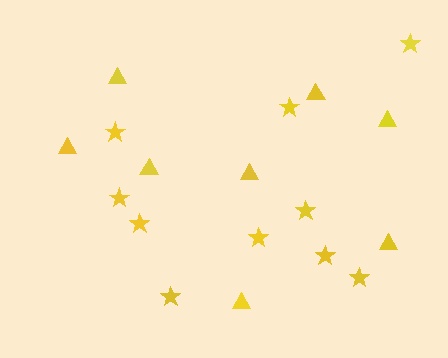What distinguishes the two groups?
There are 2 groups: one group of triangles (8) and one group of stars (10).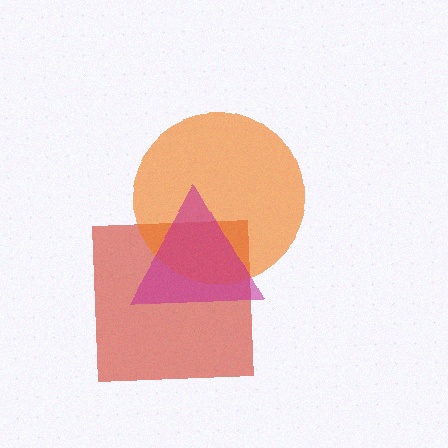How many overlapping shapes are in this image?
There are 3 overlapping shapes in the image.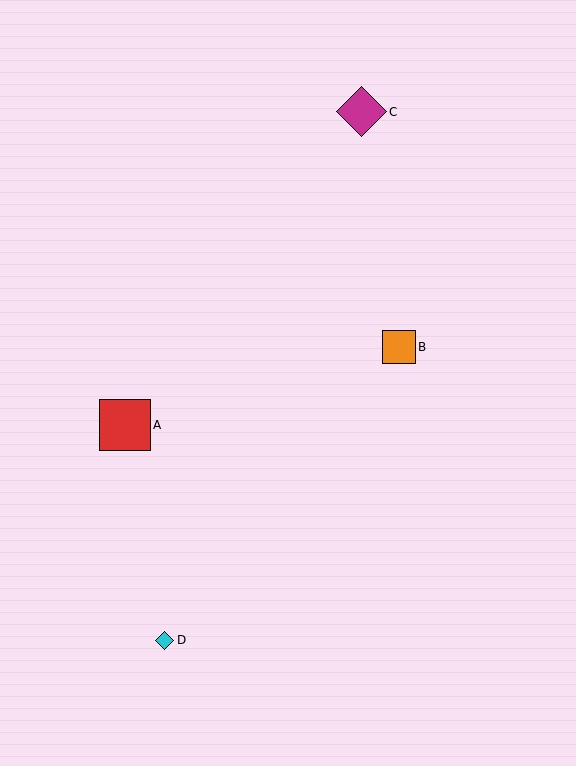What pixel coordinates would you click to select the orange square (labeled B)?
Click at (399, 347) to select the orange square B.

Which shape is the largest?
The red square (labeled A) is the largest.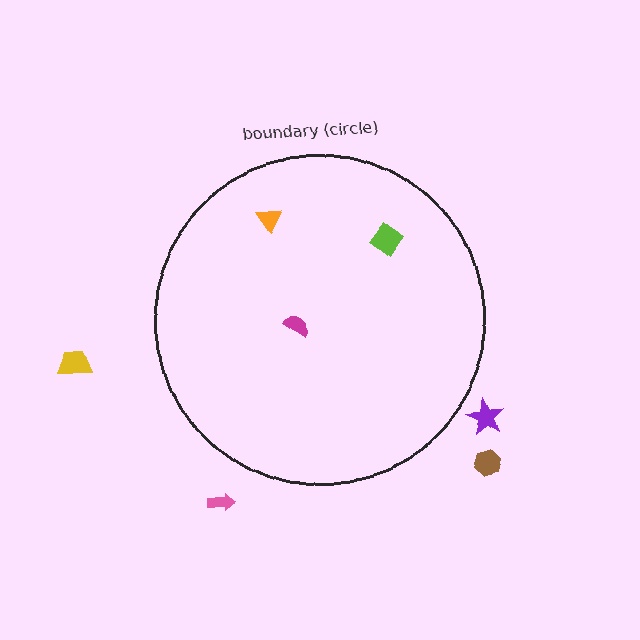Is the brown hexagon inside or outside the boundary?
Outside.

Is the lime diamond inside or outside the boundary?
Inside.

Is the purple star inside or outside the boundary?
Outside.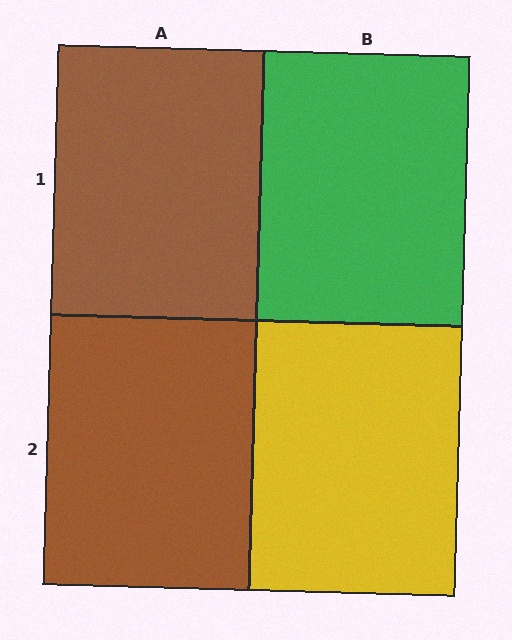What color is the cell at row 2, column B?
Yellow.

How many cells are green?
1 cell is green.